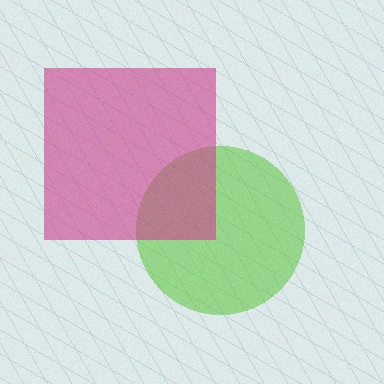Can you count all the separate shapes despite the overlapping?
Yes, there are 2 separate shapes.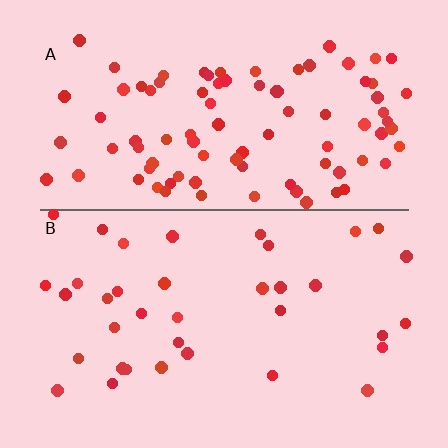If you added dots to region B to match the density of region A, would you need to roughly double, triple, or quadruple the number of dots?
Approximately triple.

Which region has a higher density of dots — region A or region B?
A (the top).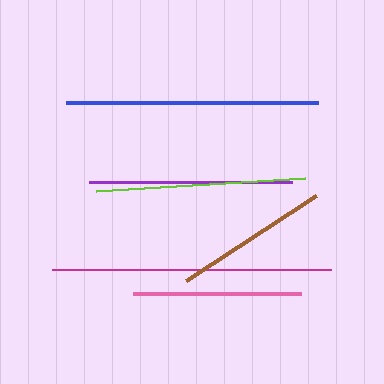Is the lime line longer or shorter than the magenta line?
The magenta line is longer than the lime line.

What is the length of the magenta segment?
The magenta segment is approximately 279 pixels long.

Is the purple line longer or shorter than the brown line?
The purple line is longer than the brown line.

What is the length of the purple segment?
The purple segment is approximately 203 pixels long.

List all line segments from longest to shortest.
From longest to shortest: magenta, blue, lime, purple, pink, brown.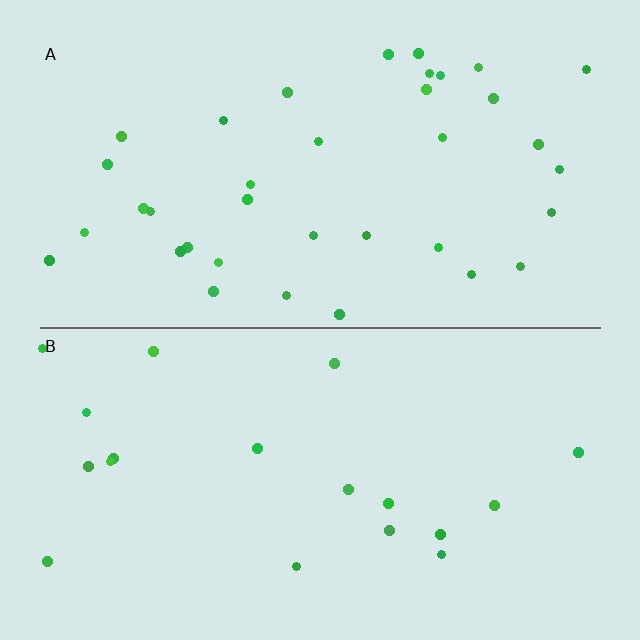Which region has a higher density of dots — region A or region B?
A (the top).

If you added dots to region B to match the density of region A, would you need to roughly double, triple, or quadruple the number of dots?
Approximately double.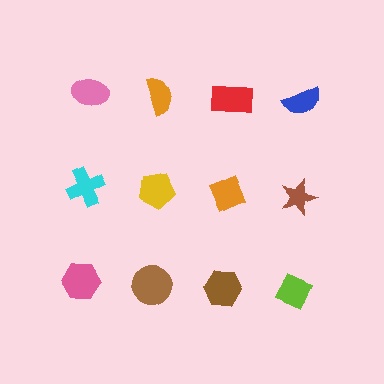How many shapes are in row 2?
4 shapes.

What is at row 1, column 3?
A red rectangle.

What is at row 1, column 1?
A pink ellipse.